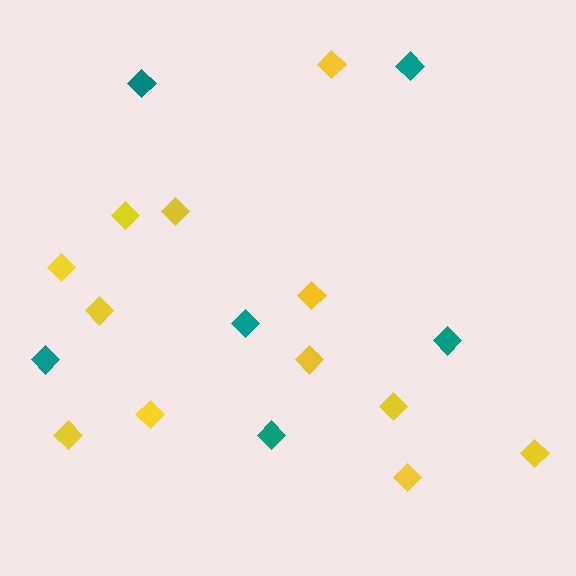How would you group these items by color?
There are 2 groups: one group of yellow diamonds (12) and one group of teal diamonds (6).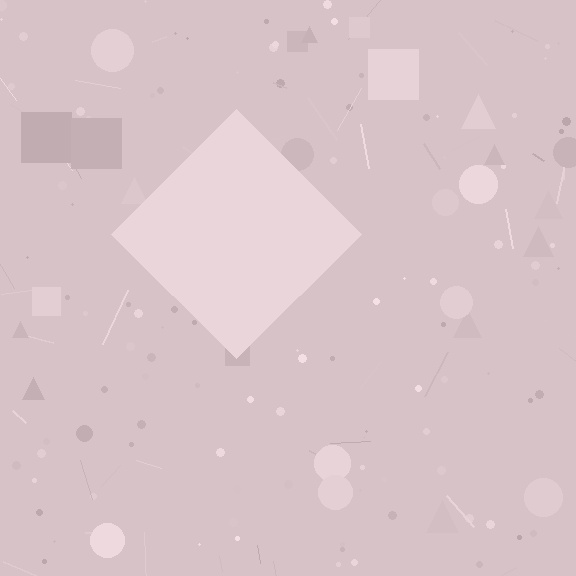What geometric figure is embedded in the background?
A diamond is embedded in the background.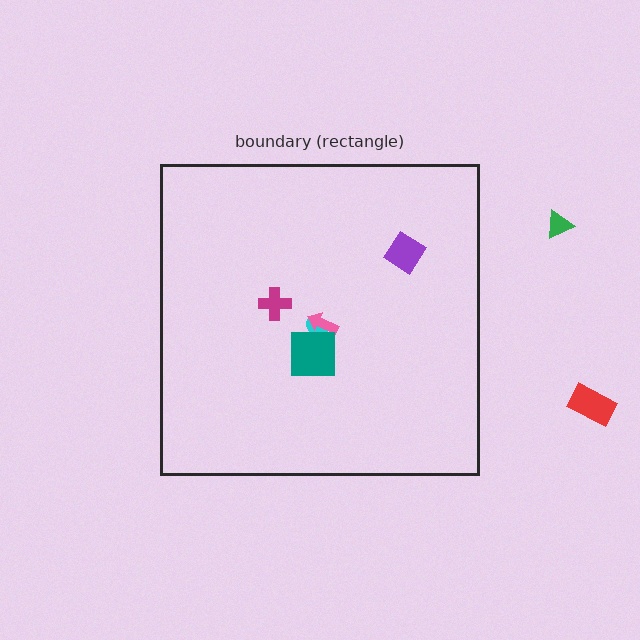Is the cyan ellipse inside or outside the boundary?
Inside.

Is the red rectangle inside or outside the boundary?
Outside.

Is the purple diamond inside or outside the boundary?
Inside.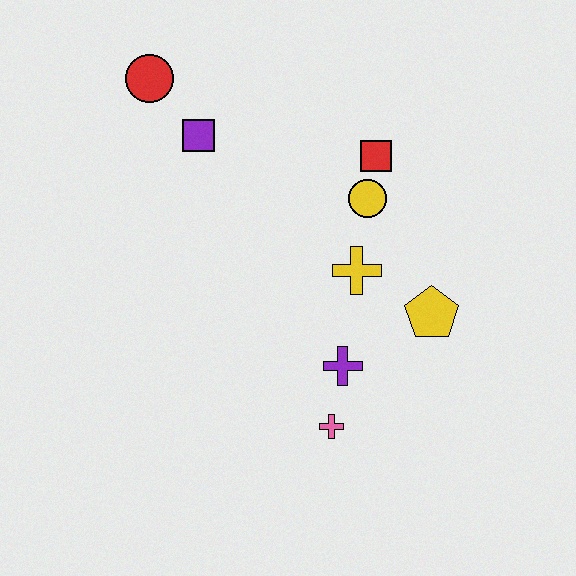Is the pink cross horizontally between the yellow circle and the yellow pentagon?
No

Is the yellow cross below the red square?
Yes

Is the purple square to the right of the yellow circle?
No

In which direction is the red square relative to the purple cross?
The red square is above the purple cross.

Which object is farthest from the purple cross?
The red circle is farthest from the purple cross.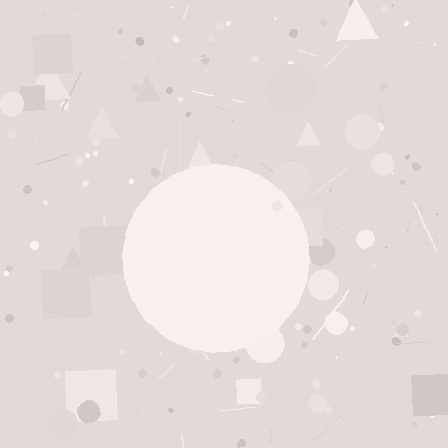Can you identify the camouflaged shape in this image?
The camouflaged shape is a circle.